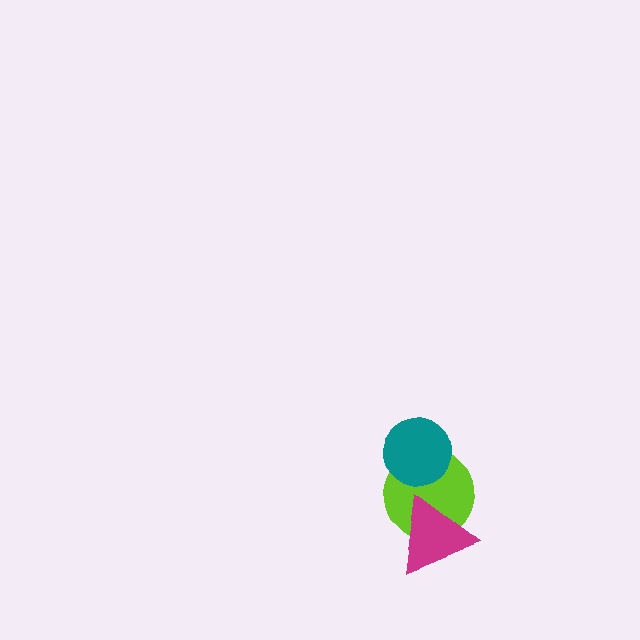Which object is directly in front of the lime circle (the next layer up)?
The magenta triangle is directly in front of the lime circle.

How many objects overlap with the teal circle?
1 object overlaps with the teal circle.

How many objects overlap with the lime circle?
2 objects overlap with the lime circle.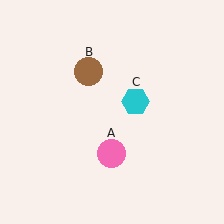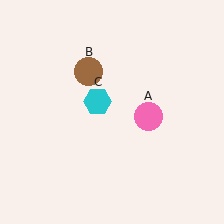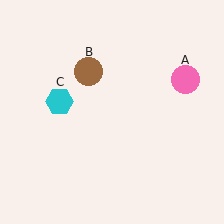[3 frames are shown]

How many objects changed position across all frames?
2 objects changed position: pink circle (object A), cyan hexagon (object C).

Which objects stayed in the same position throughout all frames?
Brown circle (object B) remained stationary.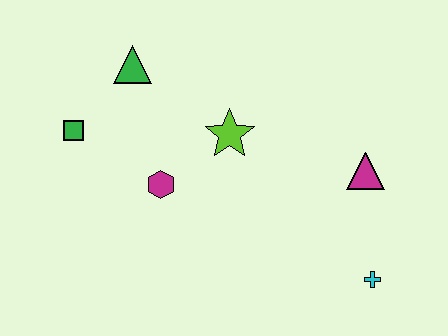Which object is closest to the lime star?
The magenta hexagon is closest to the lime star.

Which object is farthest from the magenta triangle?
The green square is farthest from the magenta triangle.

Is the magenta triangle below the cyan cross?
No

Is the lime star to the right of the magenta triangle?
No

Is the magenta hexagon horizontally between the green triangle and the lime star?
Yes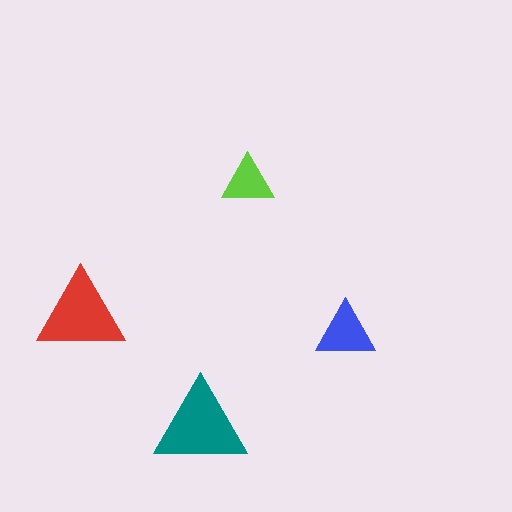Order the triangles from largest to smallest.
the teal one, the red one, the blue one, the lime one.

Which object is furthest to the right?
The blue triangle is rightmost.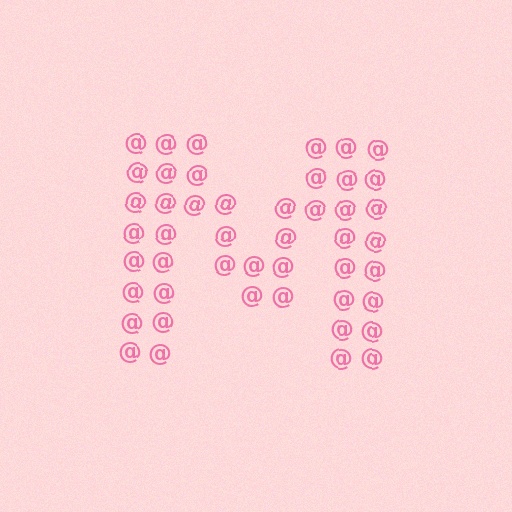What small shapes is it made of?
It is made of small at signs.